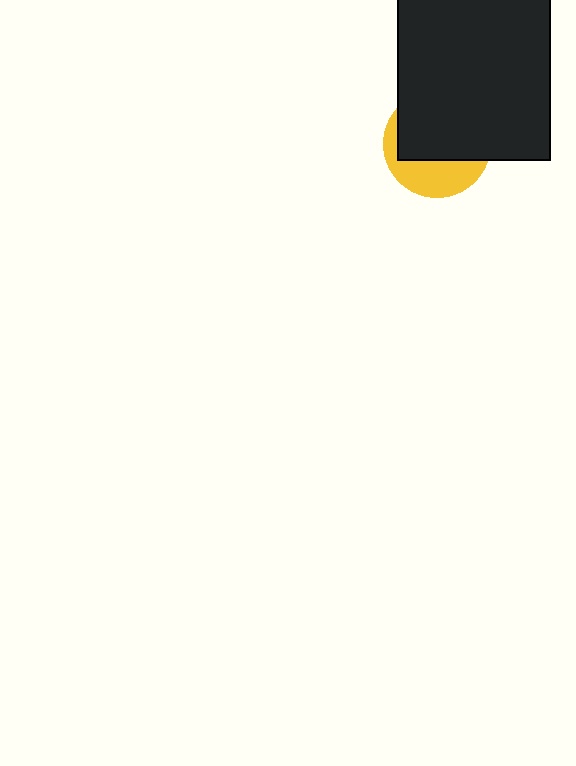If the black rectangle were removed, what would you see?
You would see the complete yellow circle.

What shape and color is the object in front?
The object in front is a black rectangle.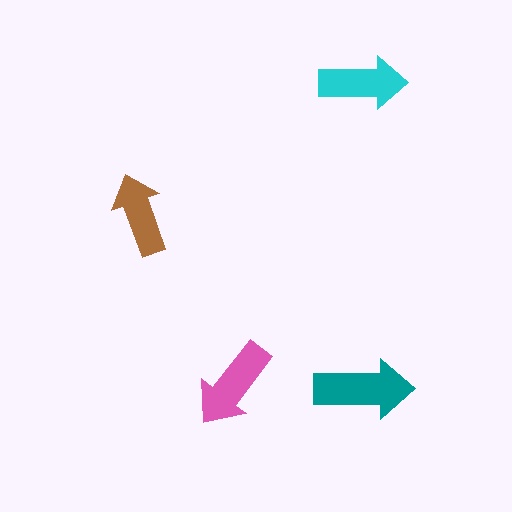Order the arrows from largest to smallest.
the teal one, the pink one, the cyan one, the brown one.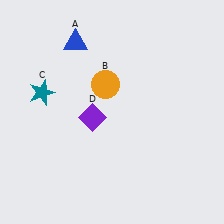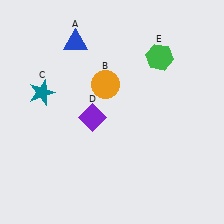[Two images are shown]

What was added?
A green hexagon (E) was added in Image 2.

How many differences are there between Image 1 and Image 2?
There is 1 difference between the two images.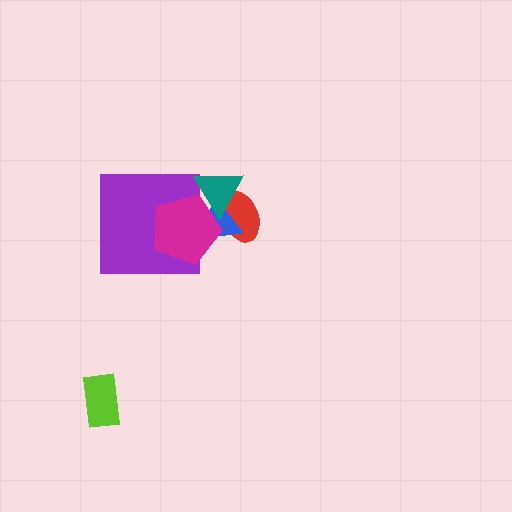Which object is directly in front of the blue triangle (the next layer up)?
The teal triangle is directly in front of the blue triangle.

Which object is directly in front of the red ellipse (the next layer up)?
The blue triangle is directly in front of the red ellipse.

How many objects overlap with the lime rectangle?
0 objects overlap with the lime rectangle.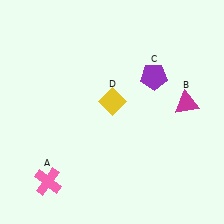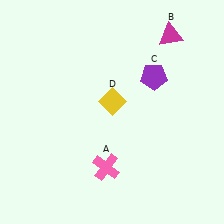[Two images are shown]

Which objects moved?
The objects that moved are: the pink cross (A), the magenta triangle (B).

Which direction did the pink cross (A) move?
The pink cross (A) moved right.